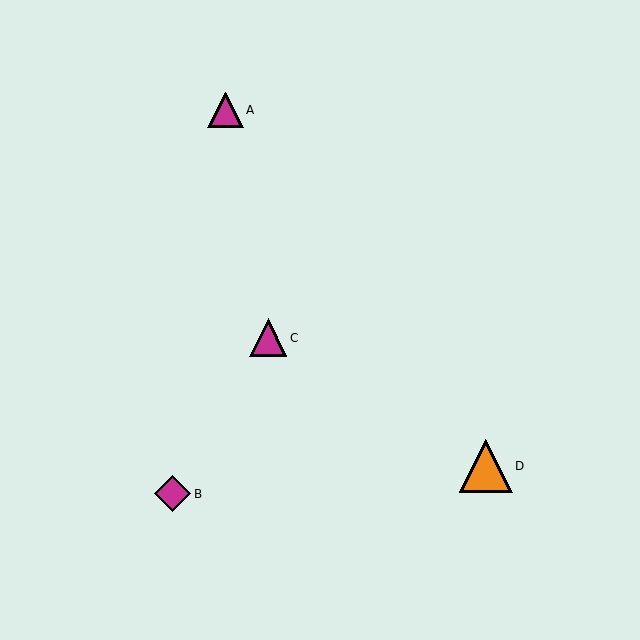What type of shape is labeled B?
Shape B is a magenta diamond.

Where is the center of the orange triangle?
The center of the orange triangle is at (486, 466).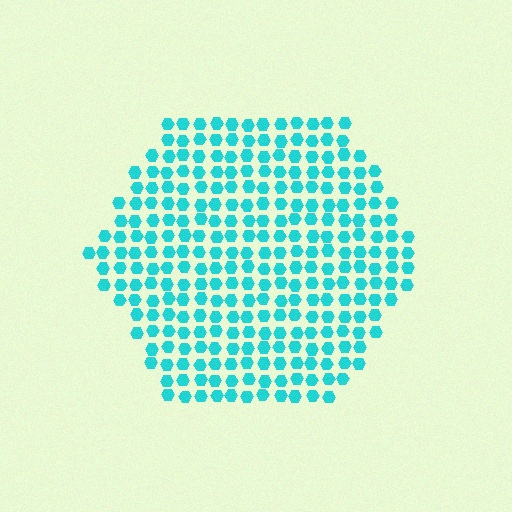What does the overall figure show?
The overall figure shows a hexagon.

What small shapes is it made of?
It is made of small hexagons.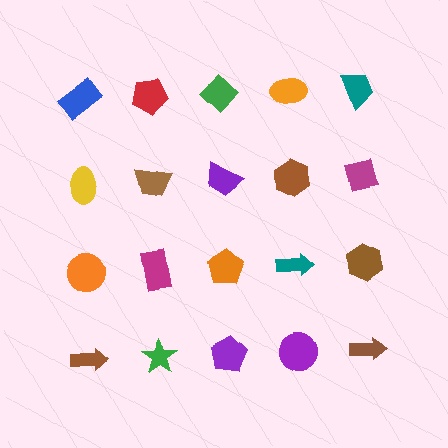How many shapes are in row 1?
5 shapes.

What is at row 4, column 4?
A purple circle.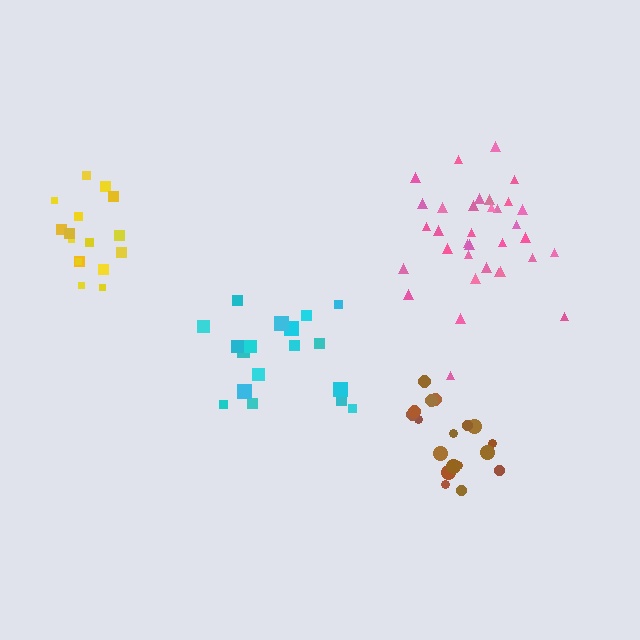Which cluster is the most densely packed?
Pink.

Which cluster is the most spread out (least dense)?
Cyan.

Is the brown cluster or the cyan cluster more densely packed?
Brown.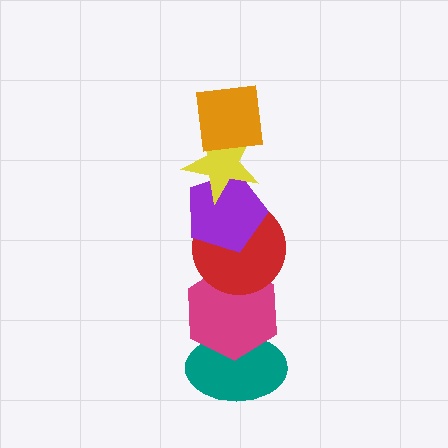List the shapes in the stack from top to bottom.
From top to bottom: the orange square, the yellow star, the purple pentagon, the red circle, the magenta hexagon, the teal ellipse.